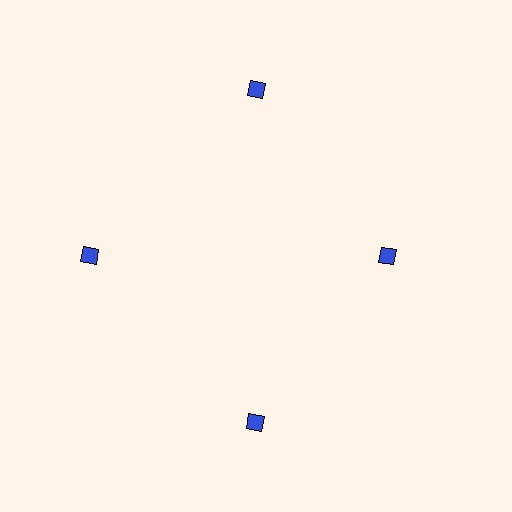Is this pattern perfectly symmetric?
No. The 4 blue diamonds are arranged in a ring, but one element near the 3 o'clock position is pulled inward toward the center, breaking the 4-fold rotational symmetry.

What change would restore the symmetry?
The symmetry would be restored by moving it outward, back onto the ring so that all 4 diamonds sit at equal angles and equal distance from the center.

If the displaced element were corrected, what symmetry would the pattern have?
It would have 4-fold rotational symmetry — the pattern would map onto itself every 90 degrees.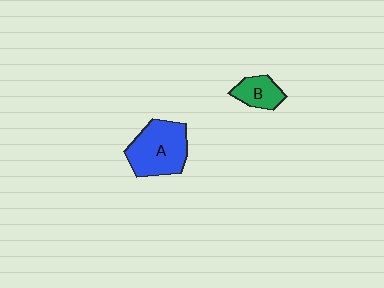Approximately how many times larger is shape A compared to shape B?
Approximately 2.2 times.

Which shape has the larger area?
Shape A (blue).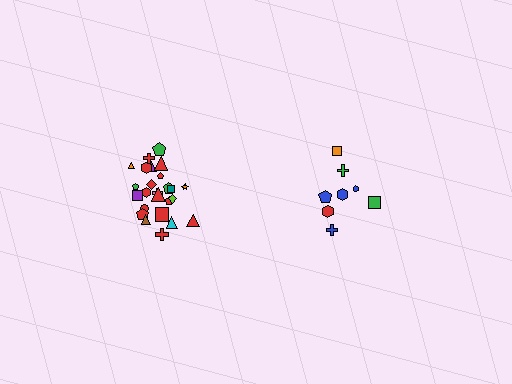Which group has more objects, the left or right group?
The left group.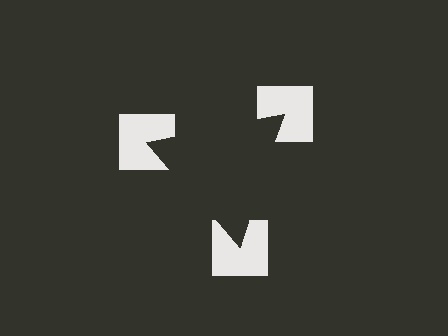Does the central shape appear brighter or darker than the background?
It typically appears slightly darker than the background, even though no actual brightness change is drawn.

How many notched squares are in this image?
There are 3 — one at each vertex of the illusory triangle.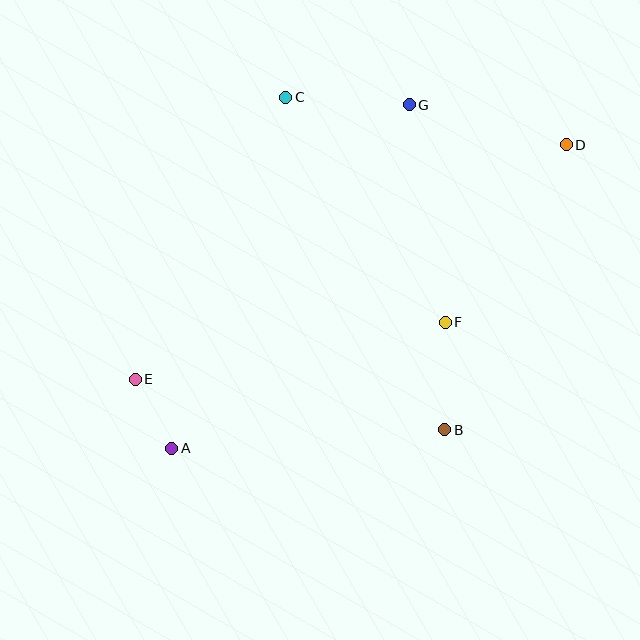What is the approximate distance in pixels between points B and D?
The distance between B and D is approximately 309 pixels.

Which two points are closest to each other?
Points A and E are closest to each other.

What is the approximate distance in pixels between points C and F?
The distance between C and F is approximately 276 pixels.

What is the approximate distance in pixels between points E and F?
The distance between E and F is approximately 315 pixels.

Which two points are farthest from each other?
Points A and D are farthest from each other.